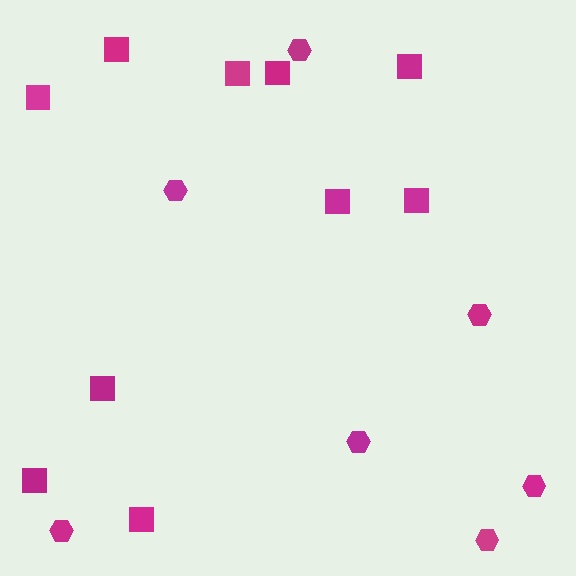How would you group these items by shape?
There are 2 groups: one group of squares (10) and one group of hexagons (7).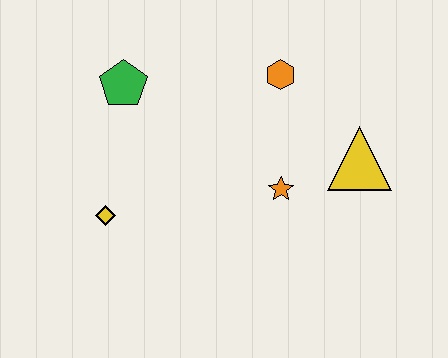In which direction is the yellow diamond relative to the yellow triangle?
The yellow diamond is to the left of the yellow triangle.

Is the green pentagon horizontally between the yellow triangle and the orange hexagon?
No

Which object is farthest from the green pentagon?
The yellow triangle is farthest from the green pentagon.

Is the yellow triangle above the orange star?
Yes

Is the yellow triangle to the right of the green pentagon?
Yes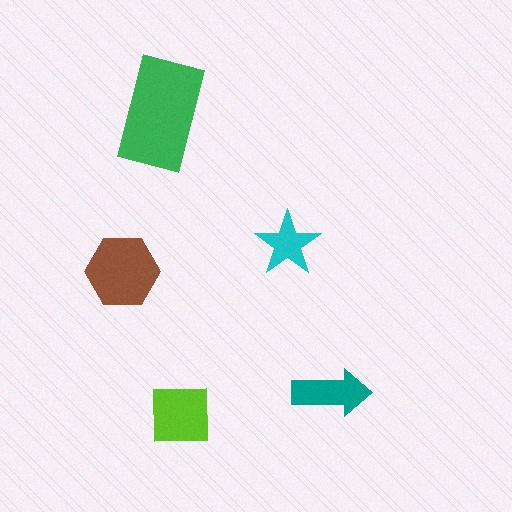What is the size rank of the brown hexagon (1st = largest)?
2nd.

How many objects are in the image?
There are 5 objects in the image.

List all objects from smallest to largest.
The cyan star, the teal arrow, the lime square, the brown hexagon, the green rectangle.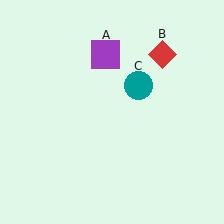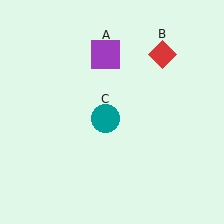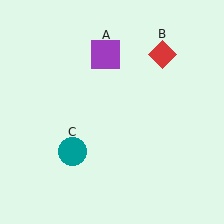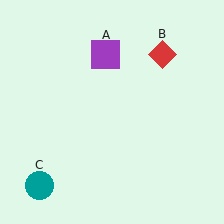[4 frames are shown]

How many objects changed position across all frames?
1 object changed position: teal circle (object C).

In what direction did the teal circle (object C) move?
The teal circle (object C) moved down and to the left.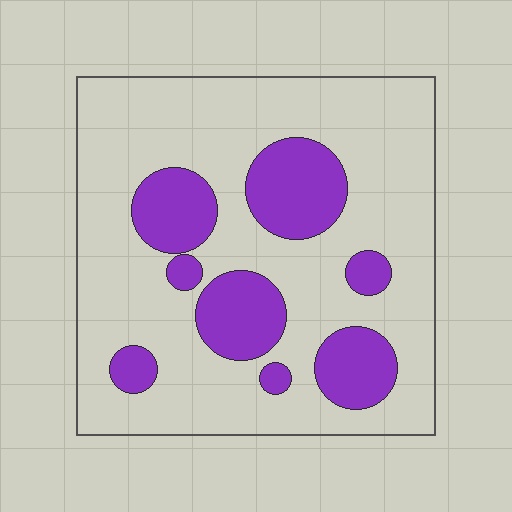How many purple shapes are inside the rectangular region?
8.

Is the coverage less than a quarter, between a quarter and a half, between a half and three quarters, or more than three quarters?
Less than a quarter.